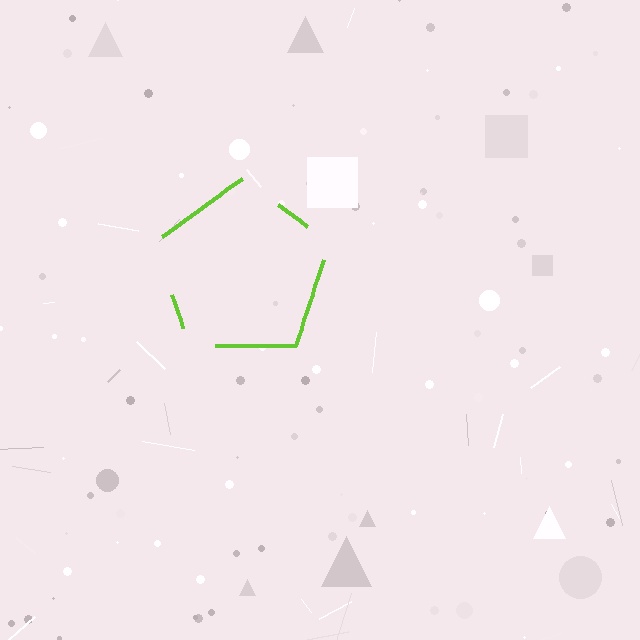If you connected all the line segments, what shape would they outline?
They would outline a pentagon.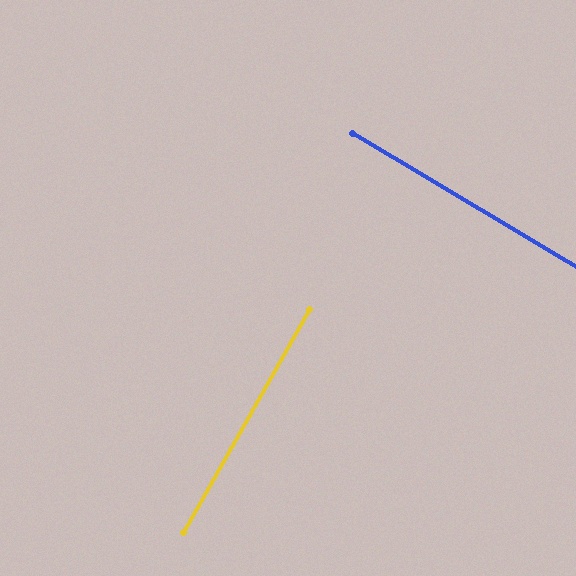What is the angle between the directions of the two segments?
Approximately 89 degrees.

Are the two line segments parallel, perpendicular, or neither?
Perpendicular — they meet at approximately 89°.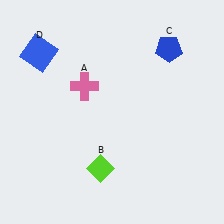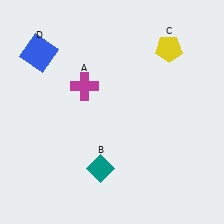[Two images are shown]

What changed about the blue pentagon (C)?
In Image 1, C is blue. In Image 2, it changed to yellow.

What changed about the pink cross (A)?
In Image 1, A is pink. In Image 2, it changed to magenta.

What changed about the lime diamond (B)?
In Image 1, B is lime. In Image 2, it changed to teal.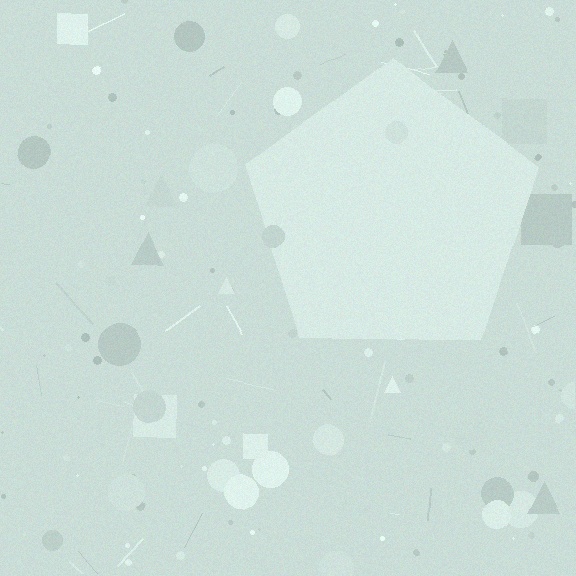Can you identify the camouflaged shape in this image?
The camouflaged shape is a pentagon.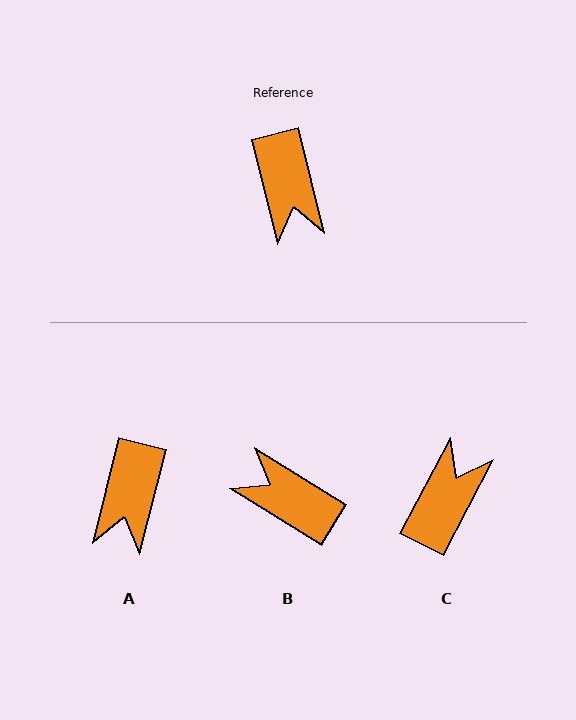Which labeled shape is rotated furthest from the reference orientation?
C, about 139 degrees away.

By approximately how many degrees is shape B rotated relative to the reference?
Approximately 135 degrees clockwise.